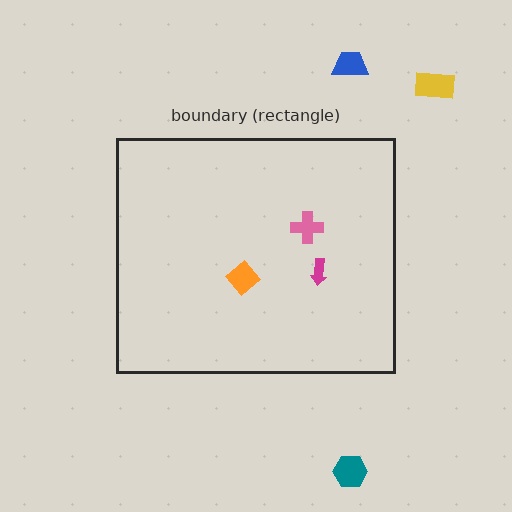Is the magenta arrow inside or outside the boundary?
Inside.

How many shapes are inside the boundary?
3 inside, 3 outside.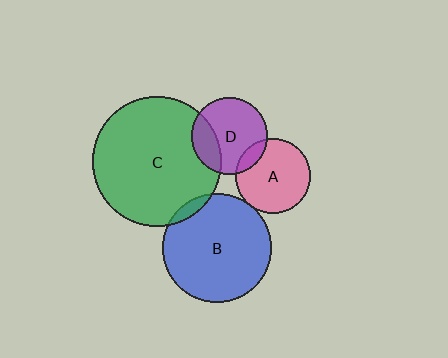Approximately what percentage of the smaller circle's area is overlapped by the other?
Approximately 25%.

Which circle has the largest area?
Circle C (green).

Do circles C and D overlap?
Yes.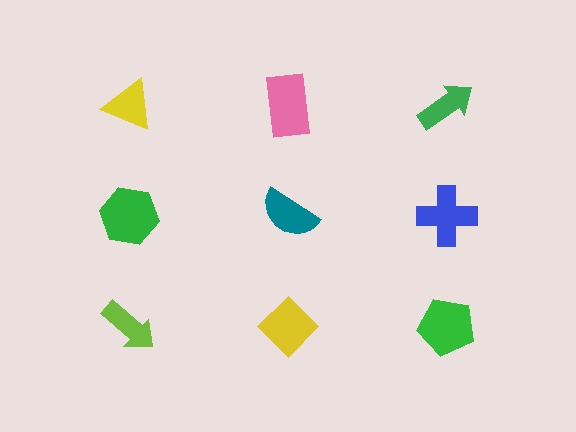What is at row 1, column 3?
A green arrow.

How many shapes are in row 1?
3 shapes.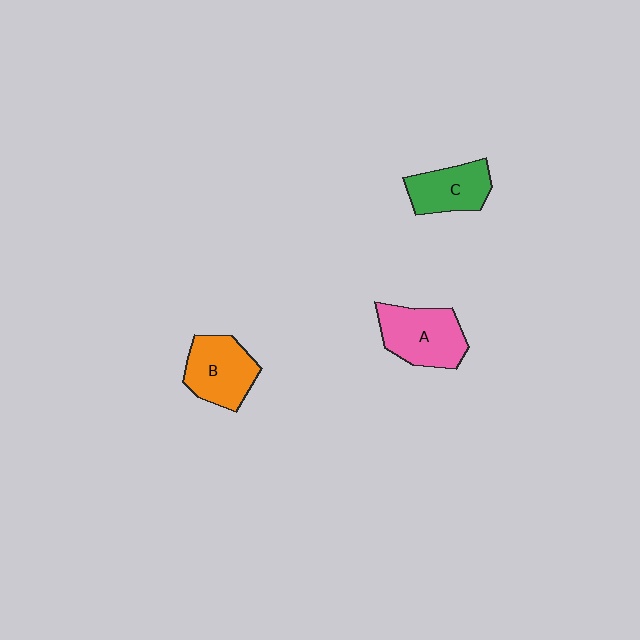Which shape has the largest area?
Shape A (pink).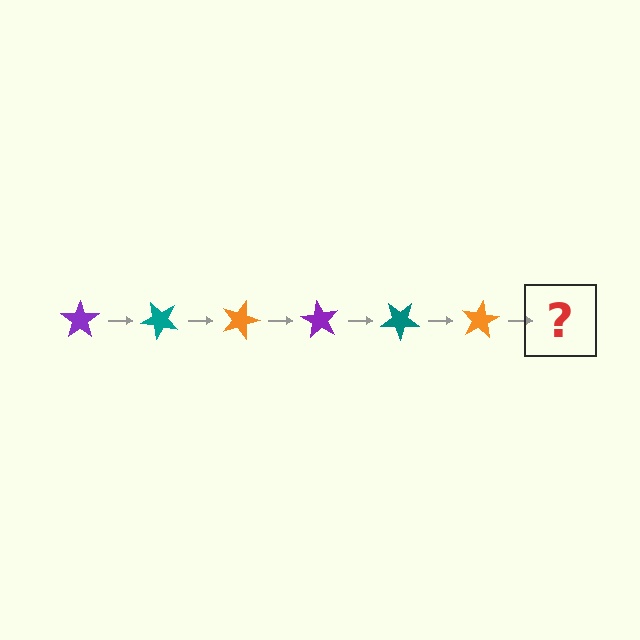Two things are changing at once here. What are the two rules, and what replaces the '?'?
The two rules are that it rotates 45 degrees each step and the color cycles through purple, teal, and orange. The '?' should be a purple star, rotated 270 degrees from the start.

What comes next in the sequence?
The next element should be a purple star, rotated 270 degrees from the start.